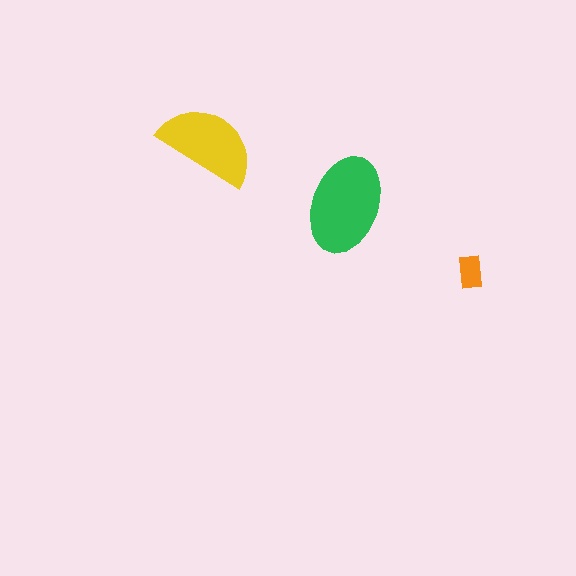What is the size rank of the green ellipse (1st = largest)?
1st.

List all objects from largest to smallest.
The green ellipse, the yellow semicircle, the orange rectangle.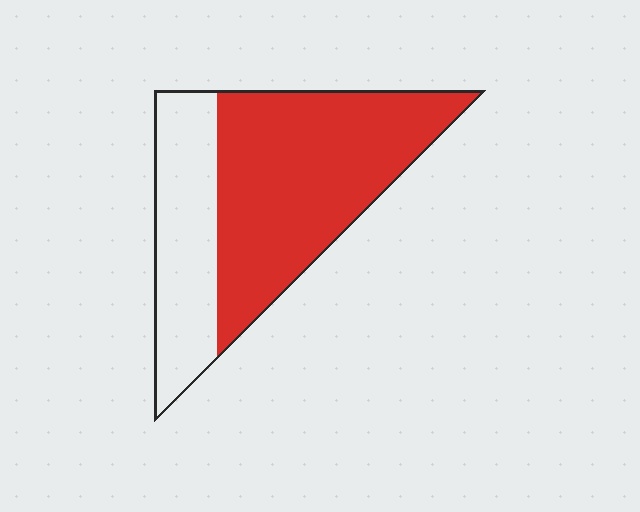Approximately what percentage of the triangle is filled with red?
Approximately 65%.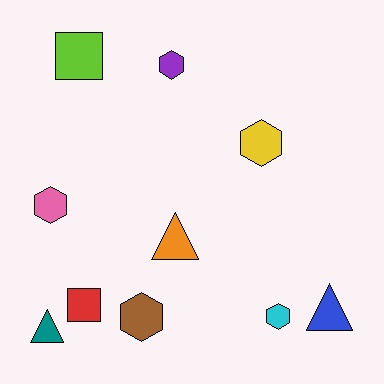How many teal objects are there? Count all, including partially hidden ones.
There is 1 teal object.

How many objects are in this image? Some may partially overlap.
There are 10 objects.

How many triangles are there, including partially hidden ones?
There are 3 triangles.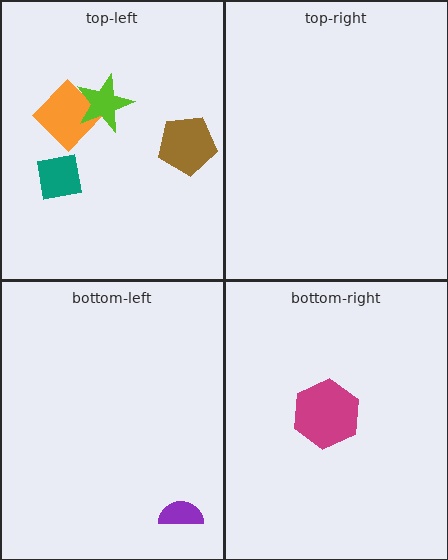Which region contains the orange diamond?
The top-left region.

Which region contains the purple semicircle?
The bottom-left region.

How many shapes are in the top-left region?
4.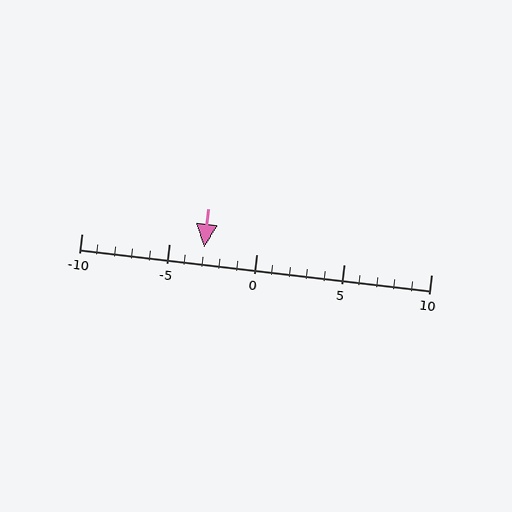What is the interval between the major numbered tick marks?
The major tick marks are spaced 5 units apart.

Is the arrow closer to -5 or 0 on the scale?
The arrow is closer to -5.